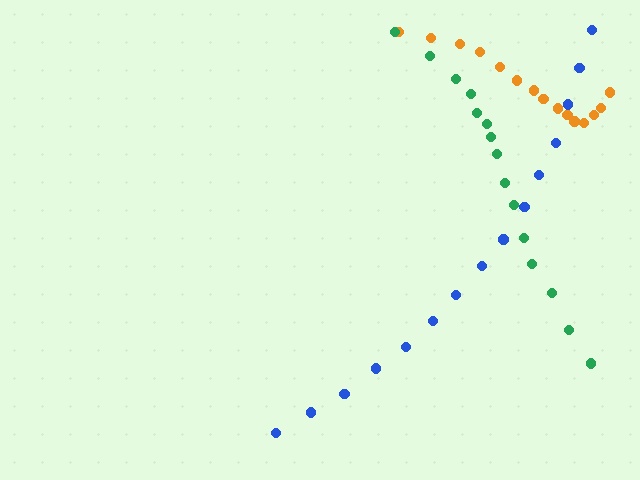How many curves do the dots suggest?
There are 3 distinct paths.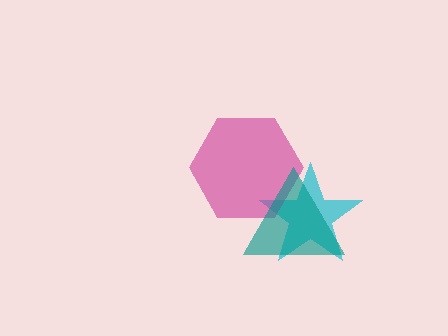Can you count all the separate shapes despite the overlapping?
Yes, there are 3 separate shapes.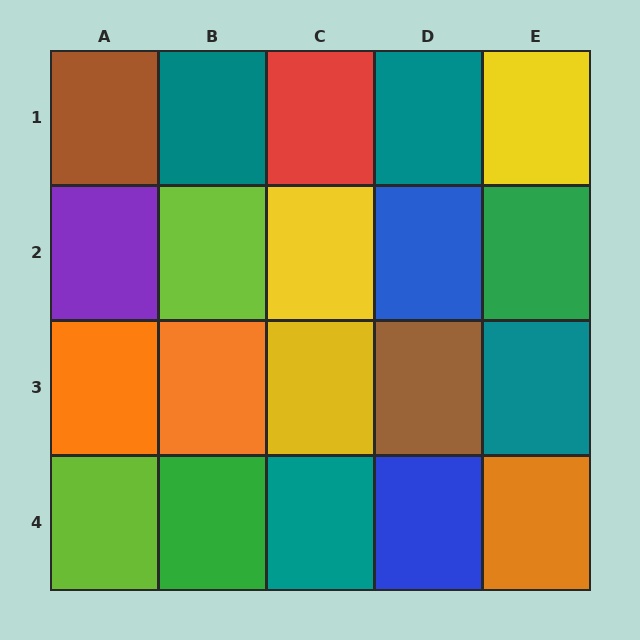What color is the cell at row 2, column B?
Lime.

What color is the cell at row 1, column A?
Brown.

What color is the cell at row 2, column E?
Green.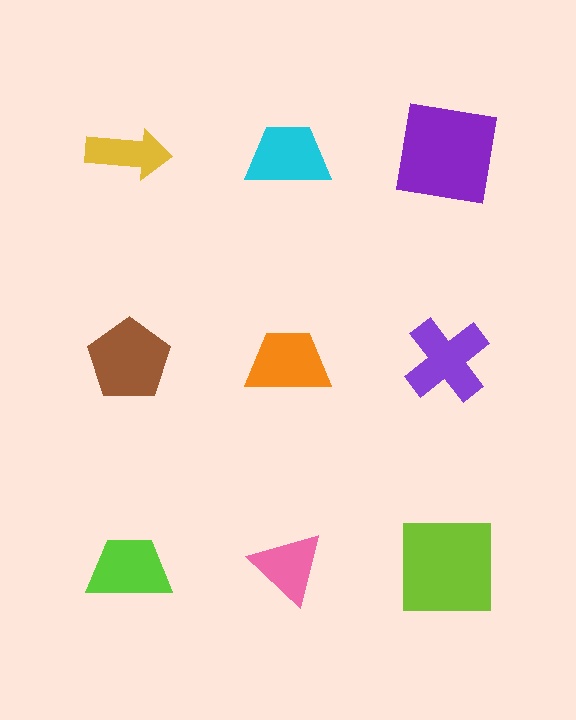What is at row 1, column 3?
A purple square.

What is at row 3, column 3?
A lime square.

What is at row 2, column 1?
A brown pentagon.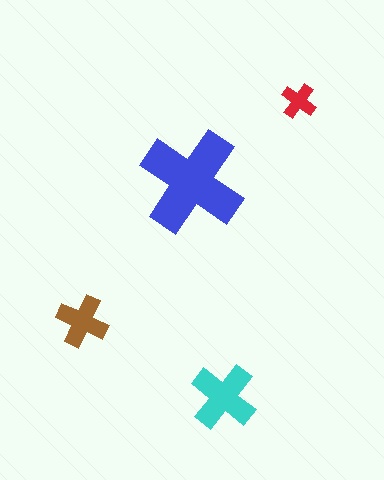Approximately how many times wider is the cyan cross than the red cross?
About 2 times wider.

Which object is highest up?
The red cross is topmost.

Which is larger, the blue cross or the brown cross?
The blue one.